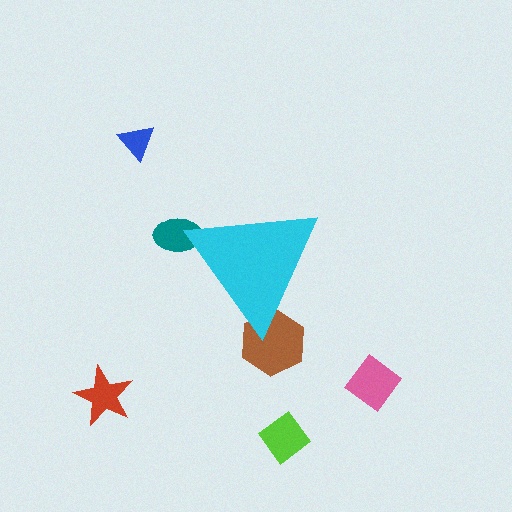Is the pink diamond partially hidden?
No, the pink diamond is fully visible.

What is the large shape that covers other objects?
A cyan triangle.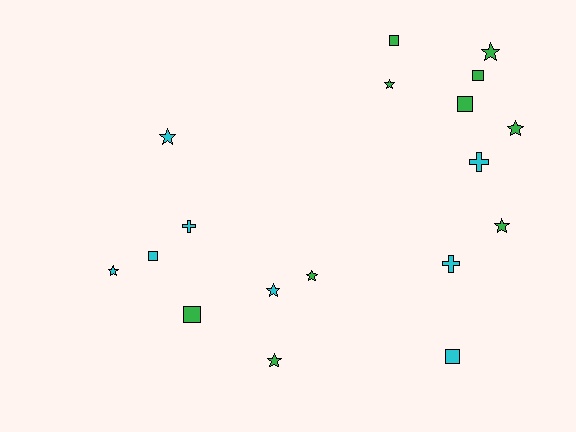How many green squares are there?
There are 4 green squares.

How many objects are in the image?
There are 18 objects.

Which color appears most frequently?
Green, with 10 objects.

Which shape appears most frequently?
Star, with 9 objects.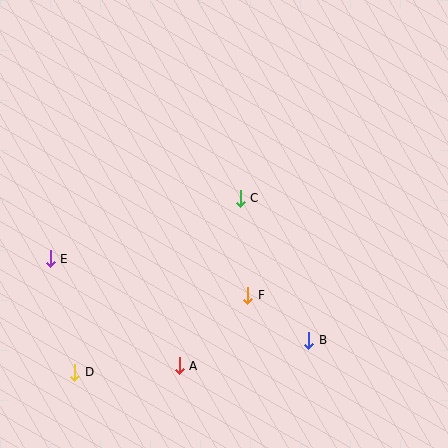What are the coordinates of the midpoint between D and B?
The midpoint between D and B is at (192, 356).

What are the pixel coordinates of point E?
Point E is at (50, 259).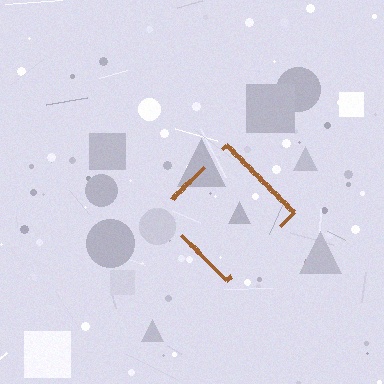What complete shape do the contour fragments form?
The contour fragments form a diamond.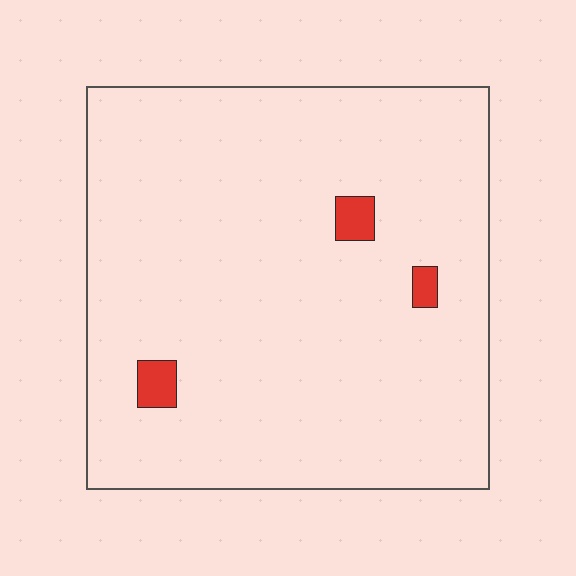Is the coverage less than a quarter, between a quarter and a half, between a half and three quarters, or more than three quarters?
Less than a quarter.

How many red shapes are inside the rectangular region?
3.